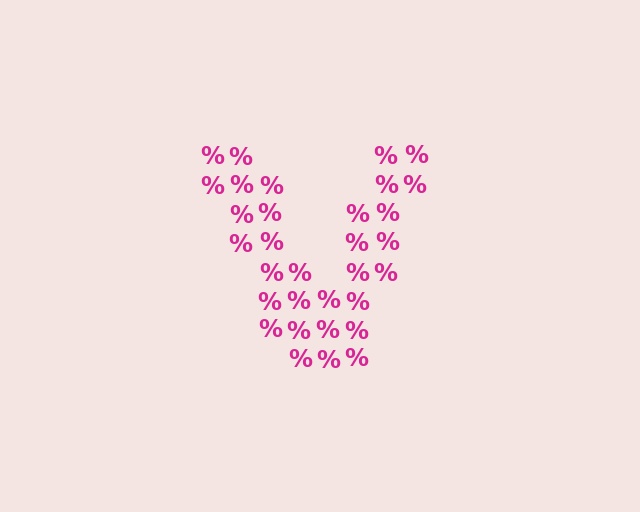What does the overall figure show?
The overall figure shows the letter V.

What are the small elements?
The small elements are percent signs.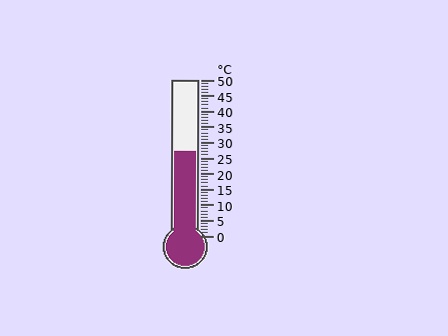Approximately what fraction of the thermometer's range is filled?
The thermometer is filled to approximately 55% of its range.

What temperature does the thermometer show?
The thermometer shows approximately 27°C.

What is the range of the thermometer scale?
The thermometer scale ranges from 0°C to 50°C.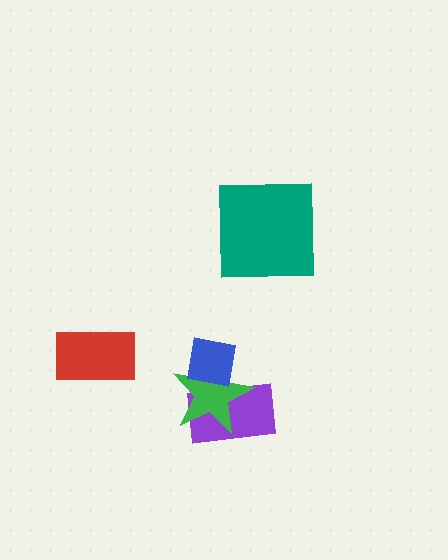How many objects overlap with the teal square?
0 objects overlap with the teal square.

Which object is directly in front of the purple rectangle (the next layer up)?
The green star is directly in front of the purple rectangle.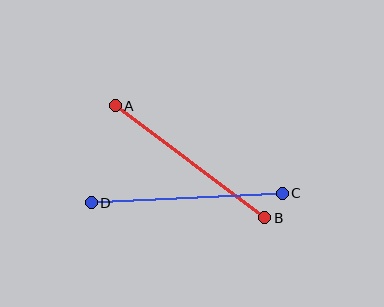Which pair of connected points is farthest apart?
Points C and D are farthest apart.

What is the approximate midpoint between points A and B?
The midpoint is at approximately (190, 162) pixels.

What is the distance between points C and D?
The distance is approximately 191 pixels.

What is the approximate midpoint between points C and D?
The midpoint is at approximately (187, 198) pixels.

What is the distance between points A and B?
The distance is approximately 187 pixels.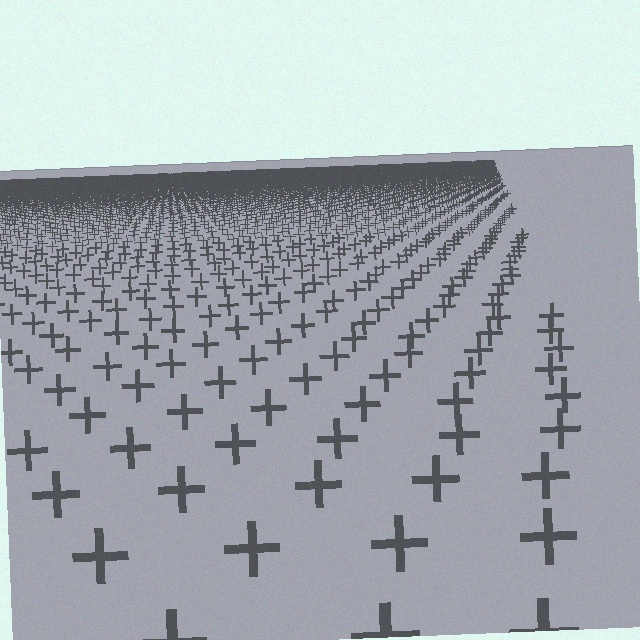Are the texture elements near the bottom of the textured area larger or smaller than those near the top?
Larger. Near the bottom, elements are closer to the viewer and appear at a bigger on-screen size.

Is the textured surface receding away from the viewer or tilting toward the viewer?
The surface is receding away from the viewer. Texture elements get smaller and denser toward the top.